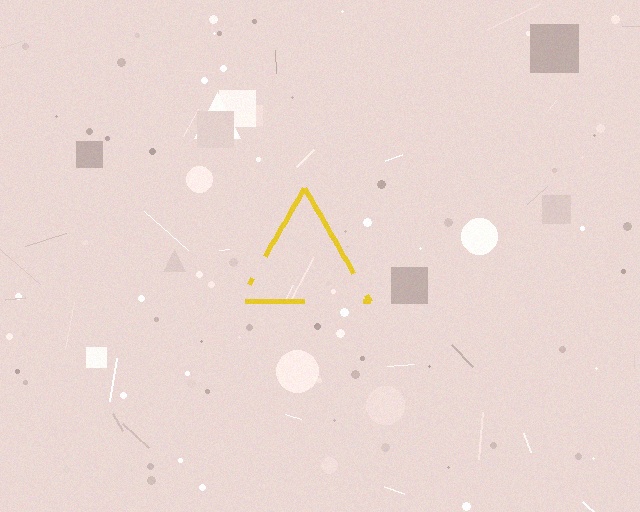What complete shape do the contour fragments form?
The contour fragments form a triangle.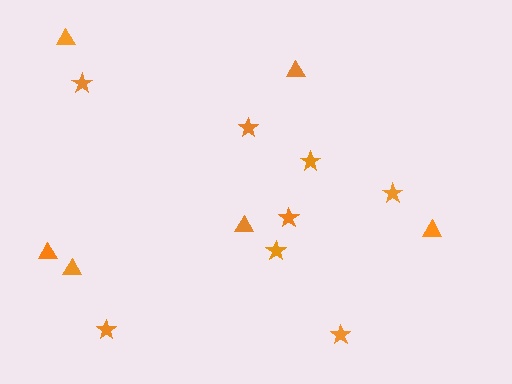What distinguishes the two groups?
There are 2 groups: one group of triangles (6) and one group of stars (8).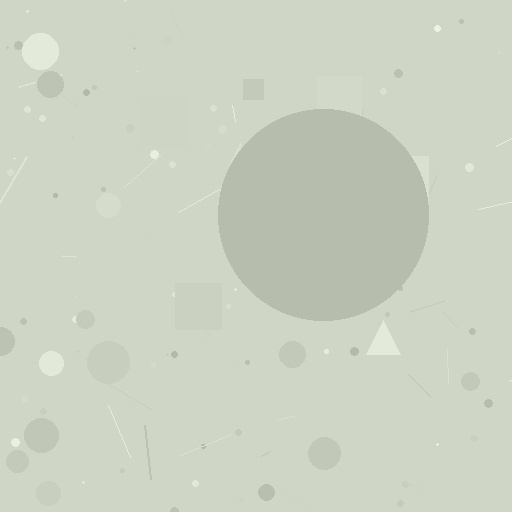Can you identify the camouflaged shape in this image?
The camouflaged shape is a circle.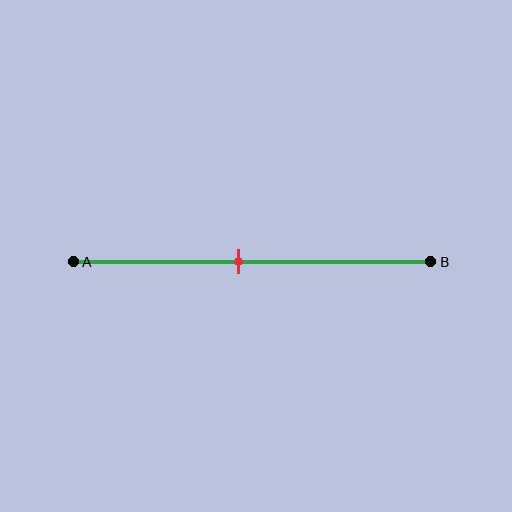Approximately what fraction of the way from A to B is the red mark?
The red mark is approximately 45% of the way from A to B.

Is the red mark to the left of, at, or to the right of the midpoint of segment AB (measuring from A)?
The red mark is to the left of the midpoint of segment AB.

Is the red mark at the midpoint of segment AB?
No, the mark is at about 45% from A, not at the 50% midpoint.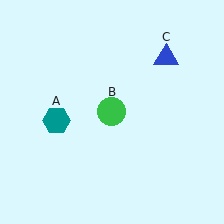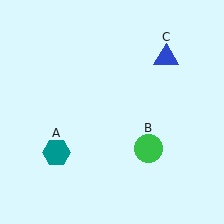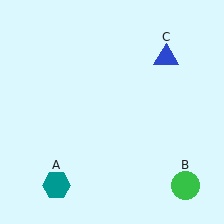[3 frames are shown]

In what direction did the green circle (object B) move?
The green circle (object B) moved down and to the right.